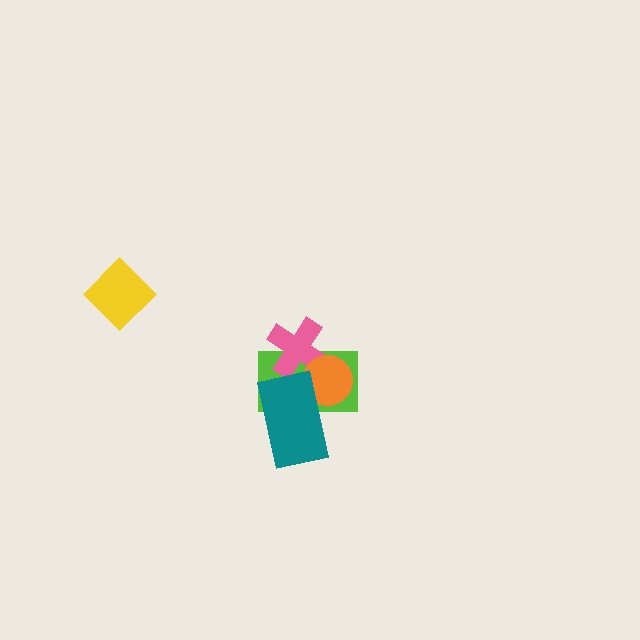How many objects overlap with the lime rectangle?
3 objects overlap with the lime rectangle.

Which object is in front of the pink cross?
The orange circle is in front of the pink cross.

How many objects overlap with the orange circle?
3 objects overlap with the orange circle.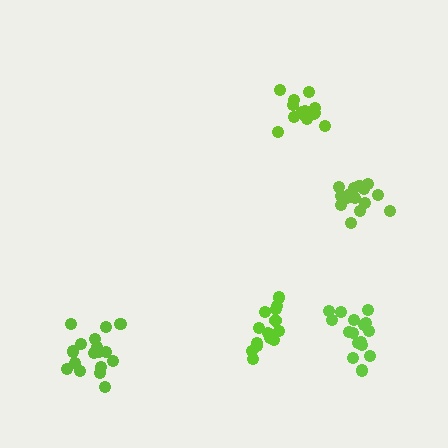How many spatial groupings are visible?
There are 5 spatial groupings.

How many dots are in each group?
Group 1: 17 dots, Group 2: 17 dots, Group 3: 16 dots, Group 4: 16 dots, Group 5: 15 dots (81 total).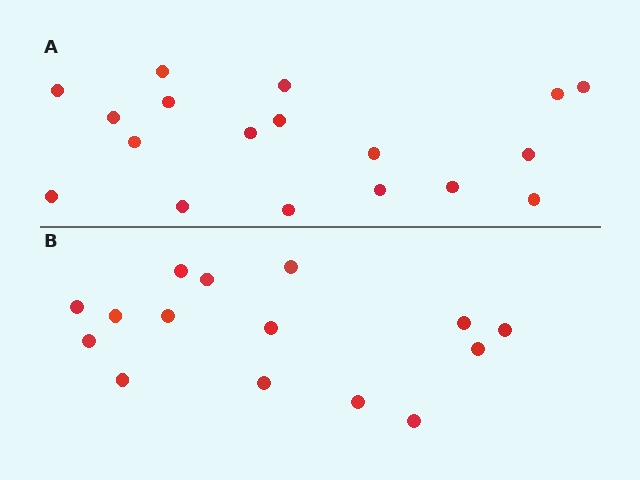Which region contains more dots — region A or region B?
Region A (the top region) has more dots.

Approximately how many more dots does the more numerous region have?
Region A has just a few more — roughly 2 or 3 more dots than region B.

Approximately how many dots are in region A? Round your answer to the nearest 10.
About 20 dots. (The exact count is 18, which rounds to 20.)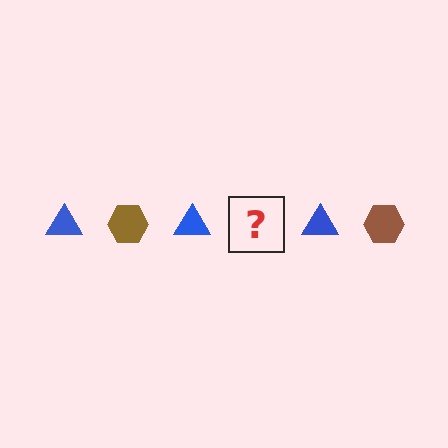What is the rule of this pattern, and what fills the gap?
The rule is that the pattern alternates between blue triangle and brown hexagon. The gap should be filled with a brown hexagon.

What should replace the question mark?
The question mark should be replaced with a brown hexagon.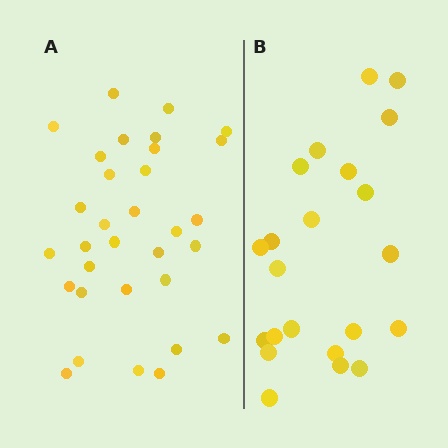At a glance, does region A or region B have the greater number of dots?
Region A (the left region) has more dots.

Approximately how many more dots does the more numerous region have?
Region A has roughly 10 or so more dots than region B.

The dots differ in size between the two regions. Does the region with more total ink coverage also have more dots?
No. Region B has more total ink coverage because its dots are larger, but region A actually contains more individual dots. Total area can be misleading — the number of items is what matters here.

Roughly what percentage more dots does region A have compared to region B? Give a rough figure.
About 45% more.